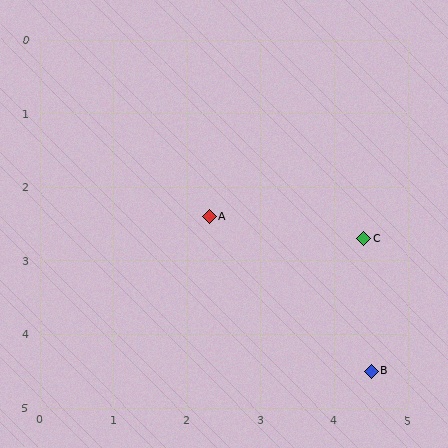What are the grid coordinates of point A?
Point A is at approximately (2.3, 2.4).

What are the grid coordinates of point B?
Point B is at approximately (4.5, 4.5).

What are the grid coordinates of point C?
Point C is at approximately (4.4, 2.7).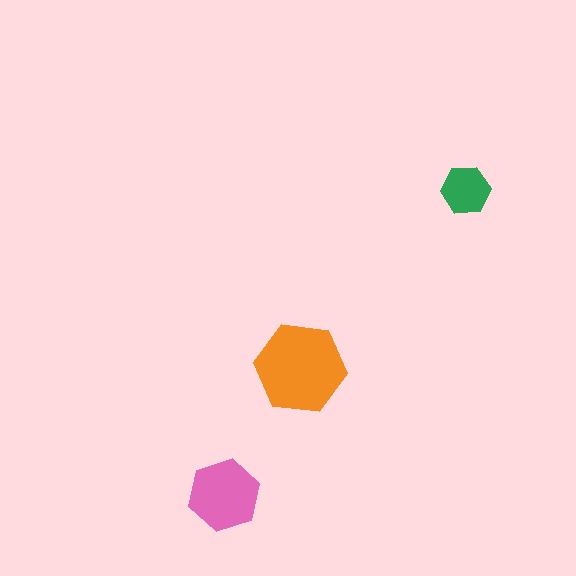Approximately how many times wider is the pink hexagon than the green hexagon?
About 1.5 times wider.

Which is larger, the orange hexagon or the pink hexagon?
The orange one.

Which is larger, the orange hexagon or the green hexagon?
The orange one.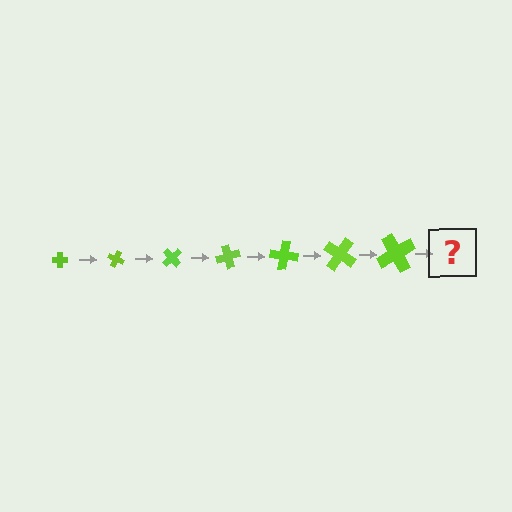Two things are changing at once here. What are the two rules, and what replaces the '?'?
The two rules are that the cross grows larger each step and it rotates 25 degrees each step. The '?' should be a cross, larger than the previous one and rotated 175 degrees from the start.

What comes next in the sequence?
The next element should be a cross, larger than the previous one and rotated 175 degrees from the start.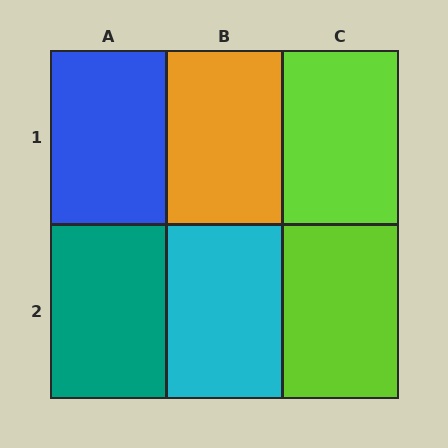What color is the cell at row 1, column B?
Orange.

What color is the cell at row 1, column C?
Lime.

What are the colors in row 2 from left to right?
Teal, cyan, lime.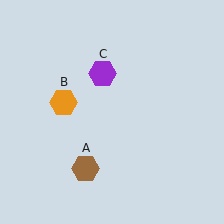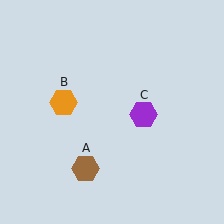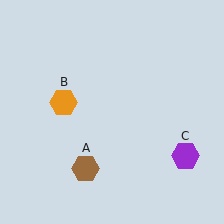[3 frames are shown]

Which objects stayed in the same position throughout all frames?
Brown hexagon (object A) and orange hexagon (object B) remained stationary.